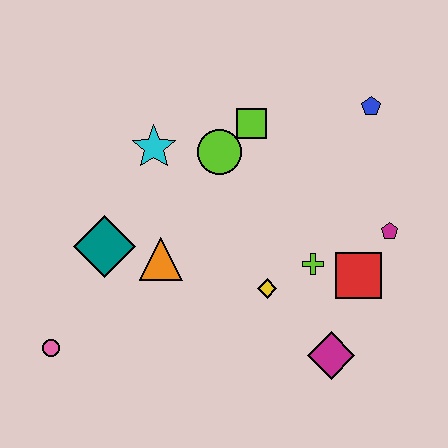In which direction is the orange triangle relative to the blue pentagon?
The orange triangle is to the left of the blue pentagon.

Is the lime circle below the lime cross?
No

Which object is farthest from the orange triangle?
The blue pentagon is farthest from the orange triangle.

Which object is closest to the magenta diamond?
The red square is closest to the magenta diamond.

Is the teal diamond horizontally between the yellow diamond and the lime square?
No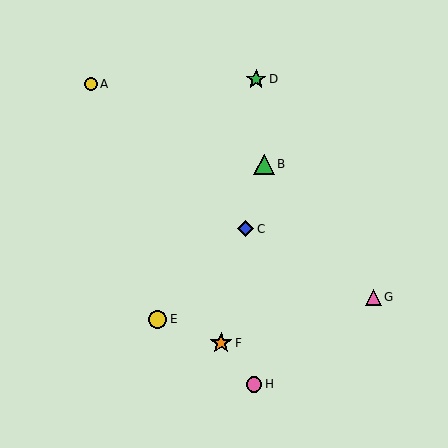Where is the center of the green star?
The center of the green star is at (256, 79).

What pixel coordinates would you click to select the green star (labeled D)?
Click at (256, 79) to select the green star D.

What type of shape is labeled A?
Shape A is a yellow circle.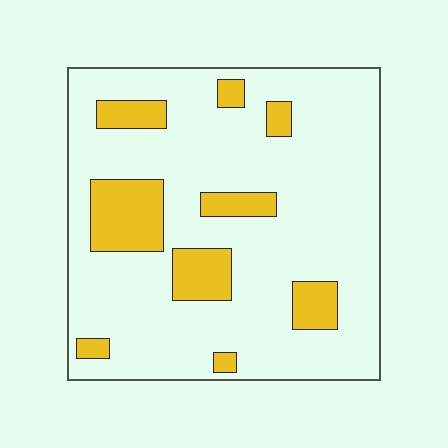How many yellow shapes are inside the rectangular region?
9.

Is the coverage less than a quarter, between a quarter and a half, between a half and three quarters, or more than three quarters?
Less than a quarter.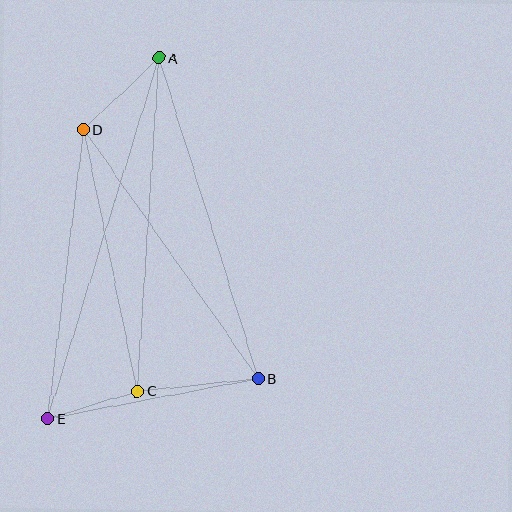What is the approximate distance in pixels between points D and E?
The distance between D and E is approximately 291 pixels.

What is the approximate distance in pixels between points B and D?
The distance between B and D is approximately 304 pixels.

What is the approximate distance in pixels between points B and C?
The distance between B and C is approximately 122 pixels.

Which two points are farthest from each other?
Points A and E are farthest from each other.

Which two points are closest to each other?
Points C and E are closest to each other.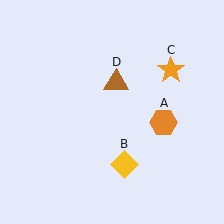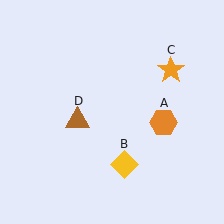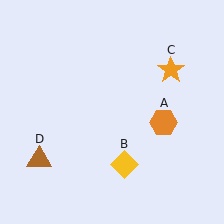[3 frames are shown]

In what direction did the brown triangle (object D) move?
The brown triangle (object D) moved down and to the left.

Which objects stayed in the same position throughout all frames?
Orange hexagon (object A) and yellow diamond (object B) and orange star (object C) remained stationary.